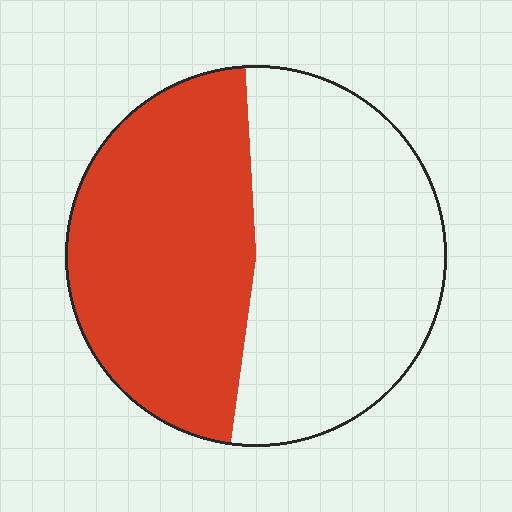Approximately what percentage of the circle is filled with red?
Approximately 45%.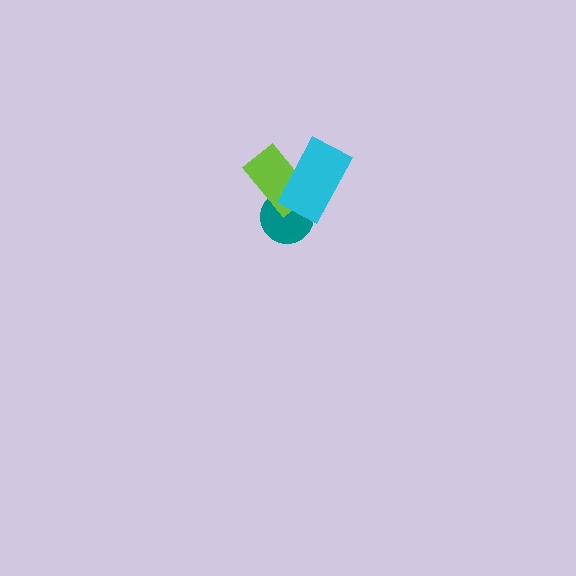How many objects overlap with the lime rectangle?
2 objects overlap with the lime rectangle.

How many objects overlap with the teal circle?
2 objects overlap with the teal circle.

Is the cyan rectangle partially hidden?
No, no other shape covers it.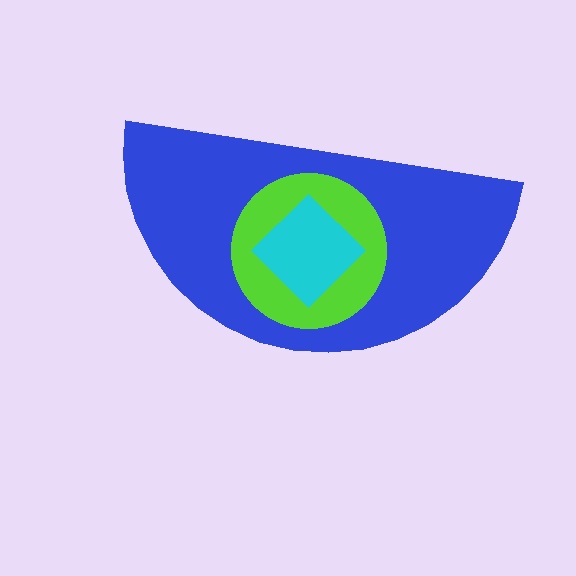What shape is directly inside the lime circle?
The cyan diamond.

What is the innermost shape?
The cyan diamond.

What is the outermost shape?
The blue semicircle.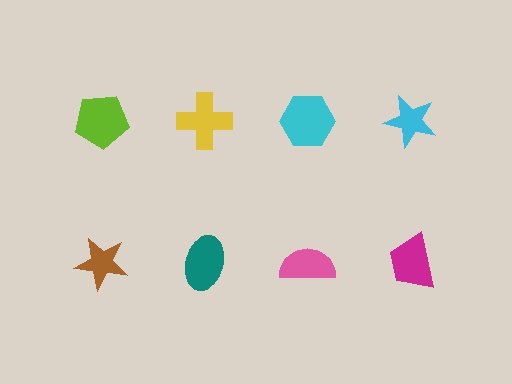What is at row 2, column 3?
A pink semicircle.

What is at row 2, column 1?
A brown star.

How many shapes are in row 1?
4 shapes.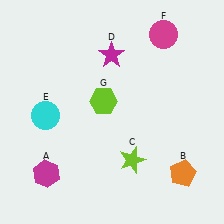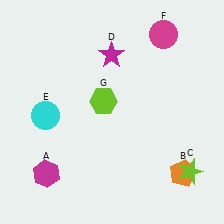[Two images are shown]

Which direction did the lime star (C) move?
The lime star (C) moved right.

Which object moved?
The lime star (C) moved right.